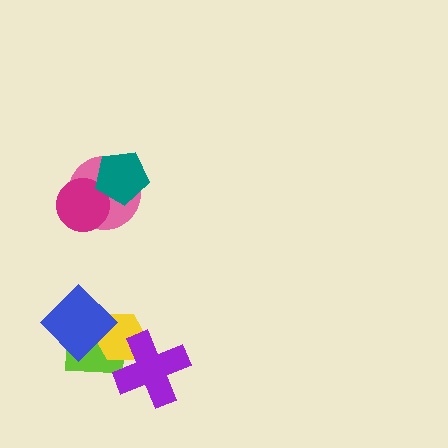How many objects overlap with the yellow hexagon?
3 objects overlap with the yellow hexagon.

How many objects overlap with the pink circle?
2 objects overlap with the pink circle.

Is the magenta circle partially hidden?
Yes, it is partially covered by another shape.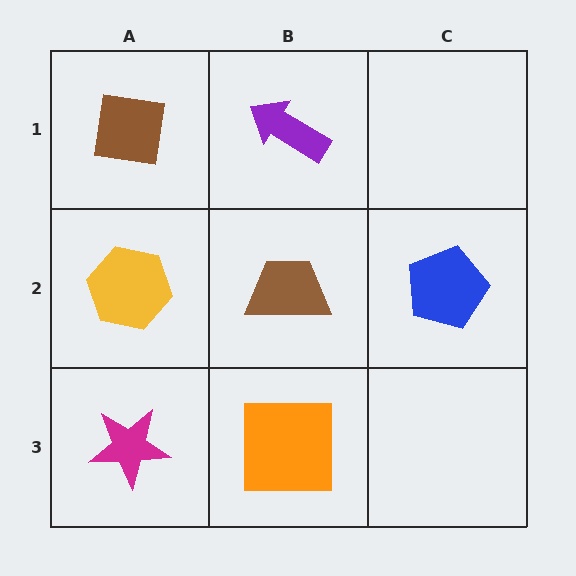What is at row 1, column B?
A purple arrow.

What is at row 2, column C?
A blue pentagon.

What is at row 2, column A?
A yellow hexagon.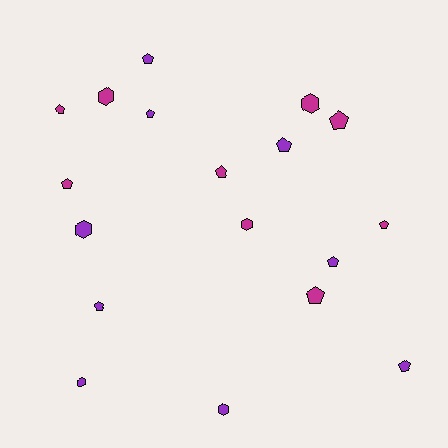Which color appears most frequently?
Magenta, with 9 objects.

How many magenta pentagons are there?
There are 6 magenta pentagons.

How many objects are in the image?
There are 18 objects.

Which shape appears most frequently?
Pentagon, with 12 objects.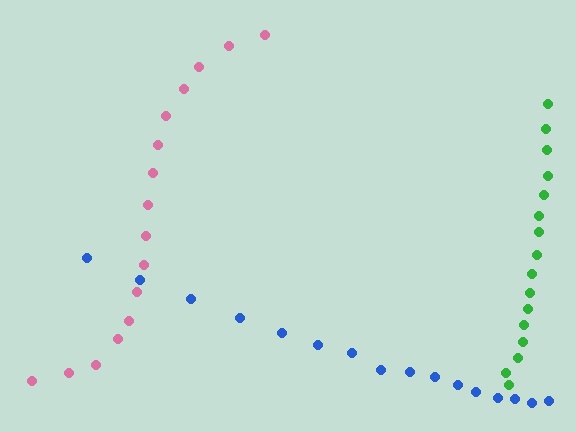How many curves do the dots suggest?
There are 3 distinct paths.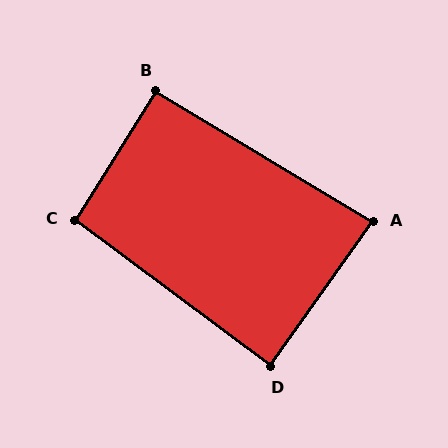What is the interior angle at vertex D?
Approximately 89 degrees (approximately right).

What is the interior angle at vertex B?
Approximately 91 degrees (approximately right).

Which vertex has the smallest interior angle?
A, at approximately 85 degrees.